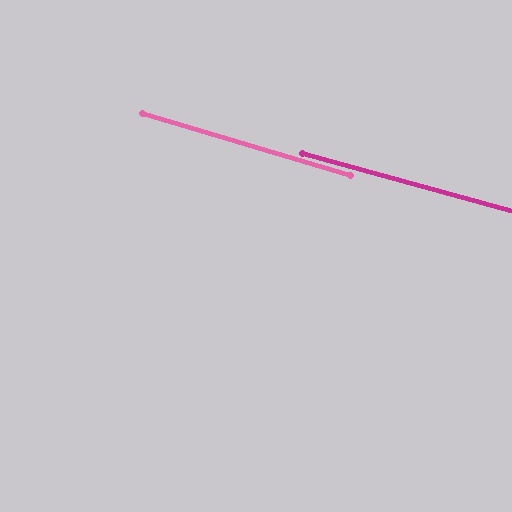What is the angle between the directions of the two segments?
Approximately 1 degree.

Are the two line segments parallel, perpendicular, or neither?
Parallel — their directions differ by only 1.2°.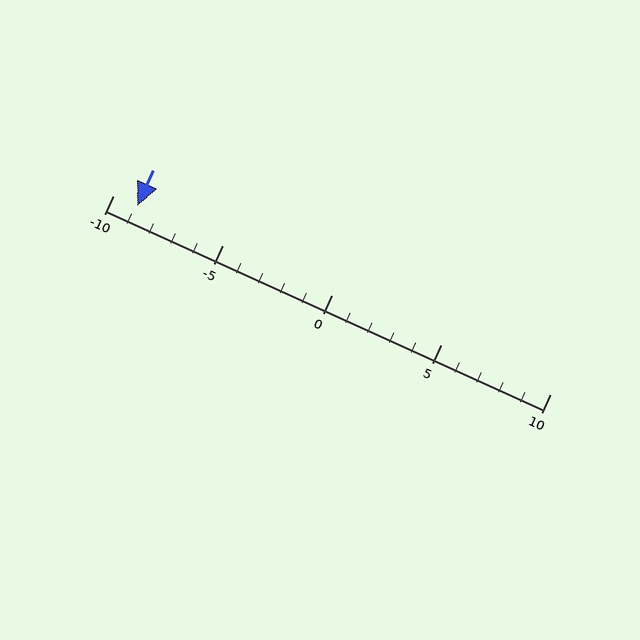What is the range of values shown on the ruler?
The ruler shows values from -10 to 10.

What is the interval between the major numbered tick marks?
The major tick marks are spaced 5 units apart.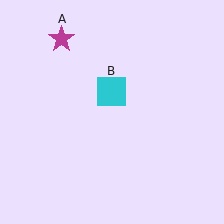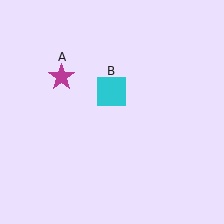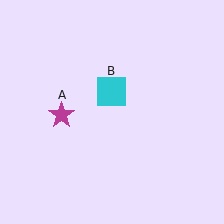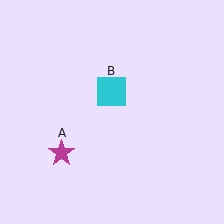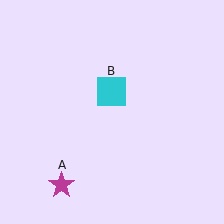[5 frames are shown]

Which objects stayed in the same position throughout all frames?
Cyan square (object B) remained stationary.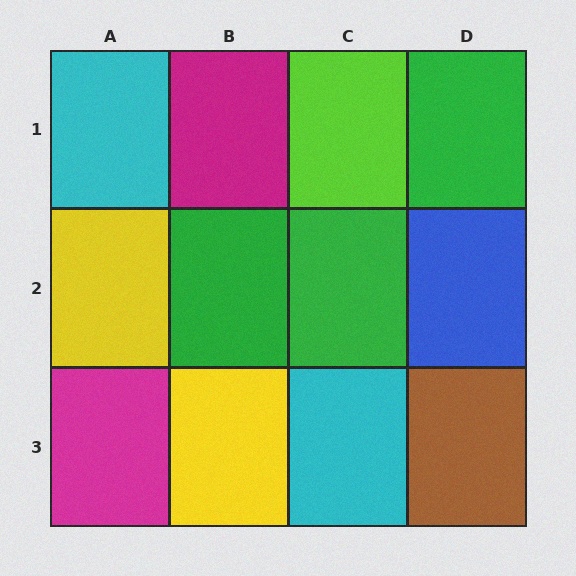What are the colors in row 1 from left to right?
Cyan, magenta, lime, green.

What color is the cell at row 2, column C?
Green.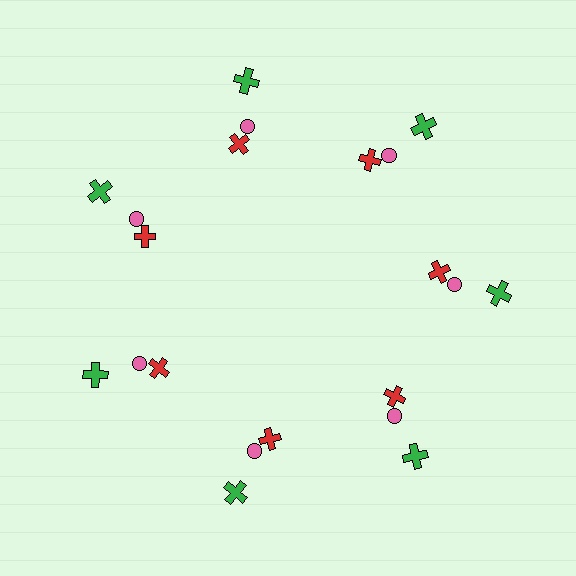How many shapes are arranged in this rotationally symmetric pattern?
There are 21 shapes, arranged in 7 groups of 3.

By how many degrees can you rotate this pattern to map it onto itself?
The pattern maps onto itself every 51 degrees of rotation.